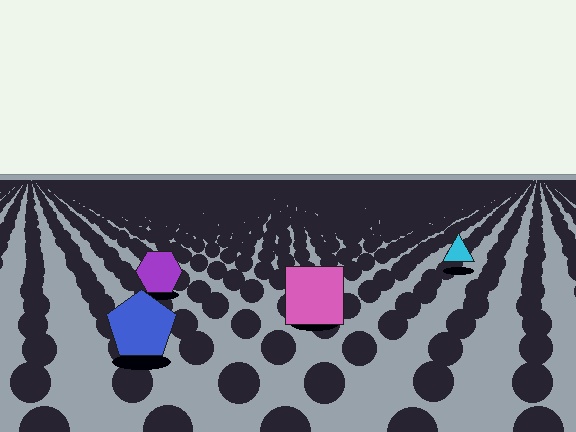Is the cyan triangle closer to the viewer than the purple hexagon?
No. The purple hexagon is closer — you can tell from the texture gradient: the ground texture is coarser near it.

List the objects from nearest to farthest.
From nearest to farthest: the blue pentagon, the pink square, the purple hexagon, the cyan triangle.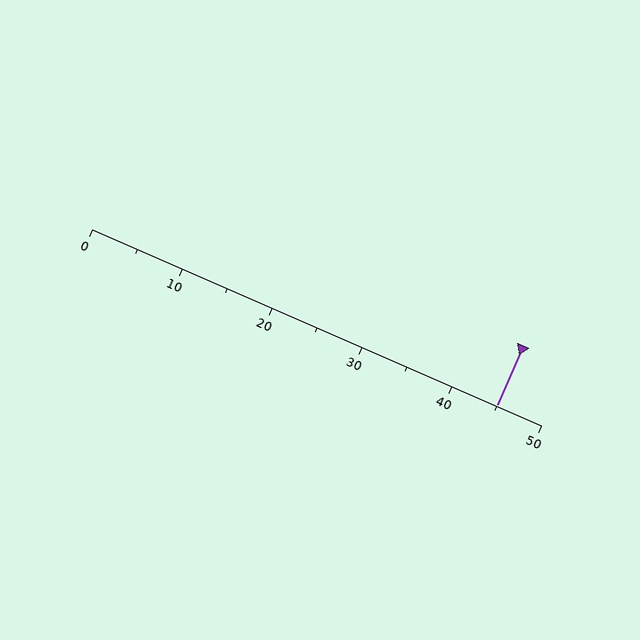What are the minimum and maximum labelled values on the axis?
The axis runs from 0 to 50.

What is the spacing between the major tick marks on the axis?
The major ticks are spaced 10 apart.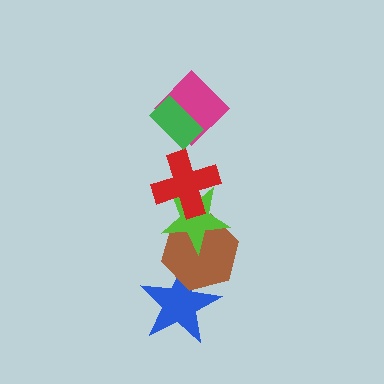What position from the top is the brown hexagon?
The brown hexagon is 5th from the top.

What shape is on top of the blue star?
The brown hexagon is on top of the blue star.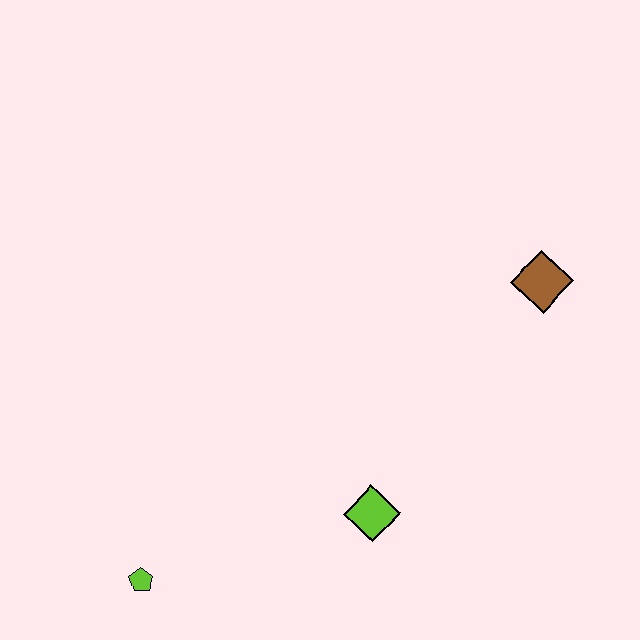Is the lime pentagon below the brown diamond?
Yes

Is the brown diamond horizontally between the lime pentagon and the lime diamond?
No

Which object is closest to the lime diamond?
The lime pentagon is closest to the lime diamond.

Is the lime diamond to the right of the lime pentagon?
Yes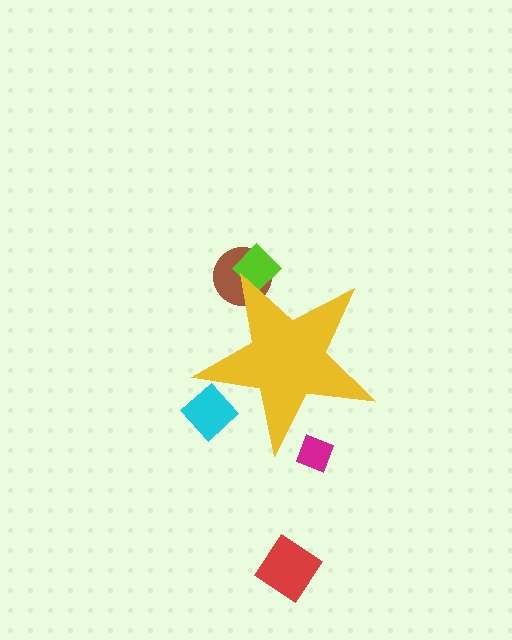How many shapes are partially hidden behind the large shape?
4 shapes are partially hidden.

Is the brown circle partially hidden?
Yes, the brown circle is partially hidden behind the yellow star.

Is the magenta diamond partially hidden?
Yes, the magenta diamond is partially hidden behind the yellow star.